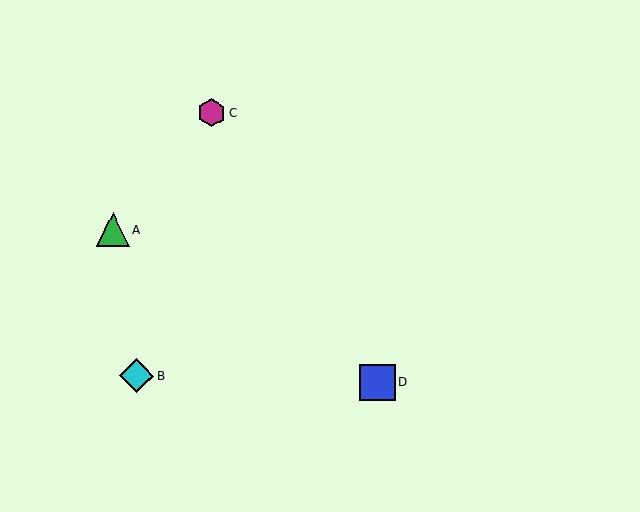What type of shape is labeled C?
Shape C is a magenta hexagon.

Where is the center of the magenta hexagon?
The center of the magenta hexagon is at (212, 113).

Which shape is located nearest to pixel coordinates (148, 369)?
The cyan diamond (labeled B) at (137, 375) is nearest to that location.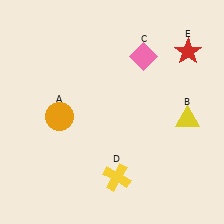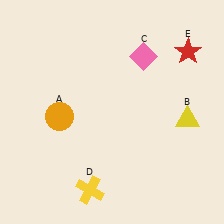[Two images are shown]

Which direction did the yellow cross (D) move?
The yellow cross (D) moved left.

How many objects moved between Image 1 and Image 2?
1 object moved between the two images.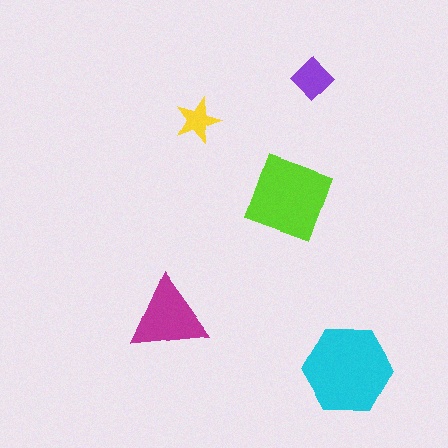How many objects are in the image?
There are 5 objects in the image.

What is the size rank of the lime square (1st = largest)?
2nd.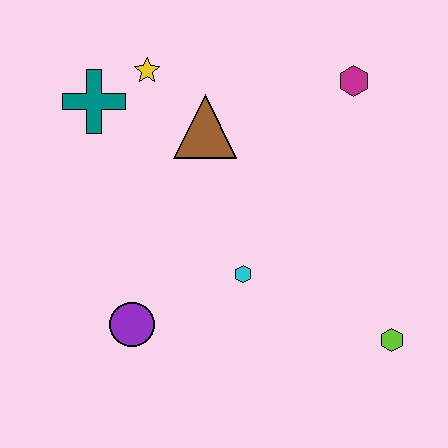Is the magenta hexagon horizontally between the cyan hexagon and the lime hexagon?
Yes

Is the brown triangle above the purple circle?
Yes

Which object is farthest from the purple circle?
The magenta hexagon is farthest from the purple circle.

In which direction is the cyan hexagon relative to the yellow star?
The cyan hexagon is below the yellow star.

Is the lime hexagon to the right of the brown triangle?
Yes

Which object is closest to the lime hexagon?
The cyan hexagon is closest to the lime hexagon.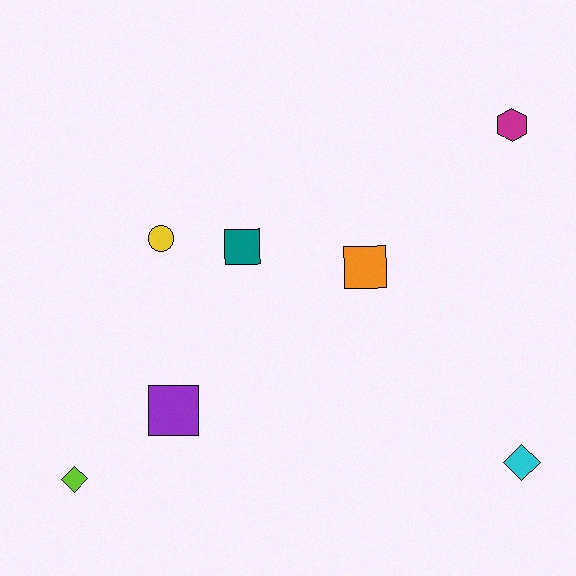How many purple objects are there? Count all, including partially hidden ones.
There is 1 purple object.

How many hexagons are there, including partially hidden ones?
There is 1 hexagon.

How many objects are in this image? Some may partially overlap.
There are 7 objects.